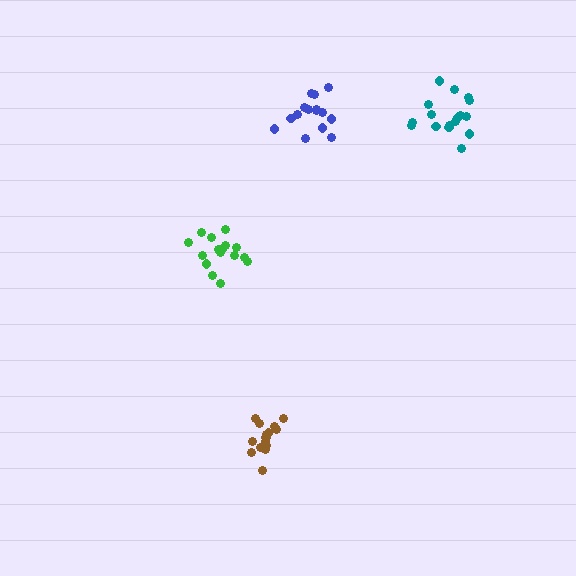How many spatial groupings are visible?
There are 4 spatial groupings.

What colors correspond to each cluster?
The clusters are colored: teal, blue, brown, green.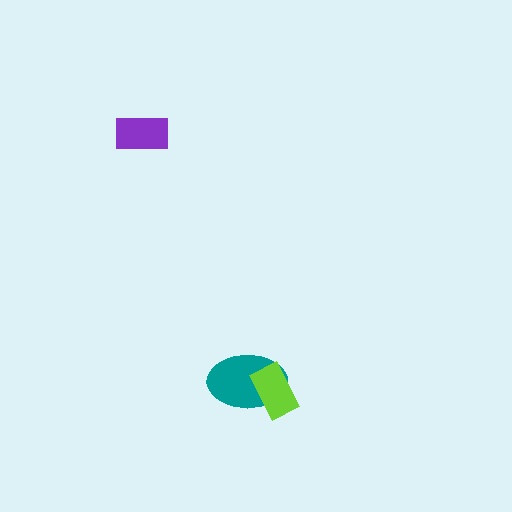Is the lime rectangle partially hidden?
No, no other shape covers it.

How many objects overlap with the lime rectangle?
1 object overlaps with the lime rectangle.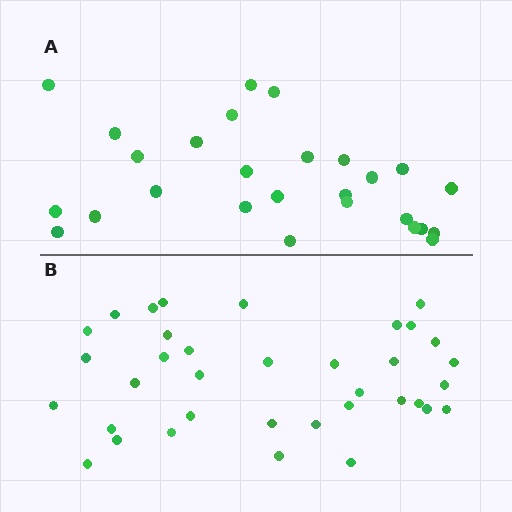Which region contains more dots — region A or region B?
Region B (the bottom region) has more dots.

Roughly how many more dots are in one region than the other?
Region B has roughly 8 or so more dots than region A.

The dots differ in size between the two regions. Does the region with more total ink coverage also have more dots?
No. Region A has more total ink coverage because its dots are larger, but region B actually contains more individual dots. Total area can be misleading — the number of items is what matters here.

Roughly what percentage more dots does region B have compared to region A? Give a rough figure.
About 35% more.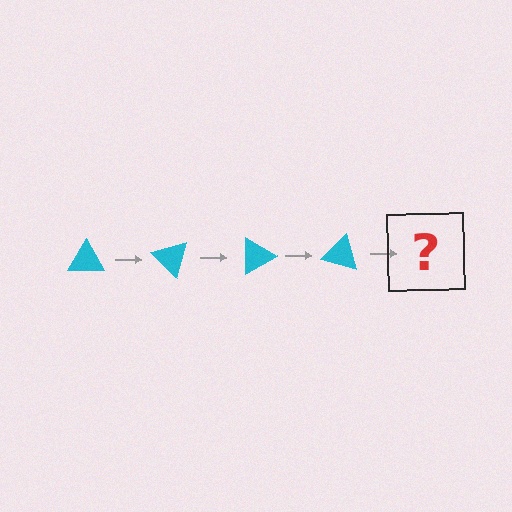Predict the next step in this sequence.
The next step is a cyan triangle rotated 180 degrees.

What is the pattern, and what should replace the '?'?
The pattern is that the triangle rotates 45 degrees each step. The '?' should be a cyan triangle rotated 180 degrees.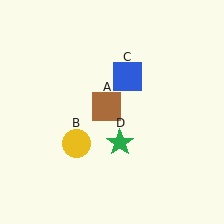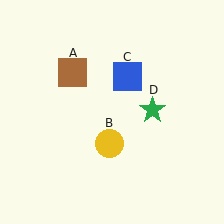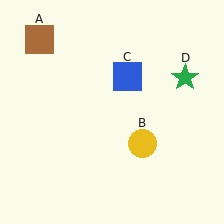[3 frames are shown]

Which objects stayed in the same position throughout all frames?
Blue square (object C) remained stationary.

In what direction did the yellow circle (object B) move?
The yellow circle (object B) moved right.